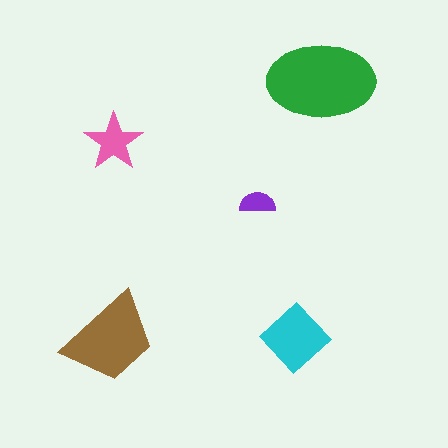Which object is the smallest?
The purple semicircle.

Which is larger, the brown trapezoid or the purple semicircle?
The brown trapezoid.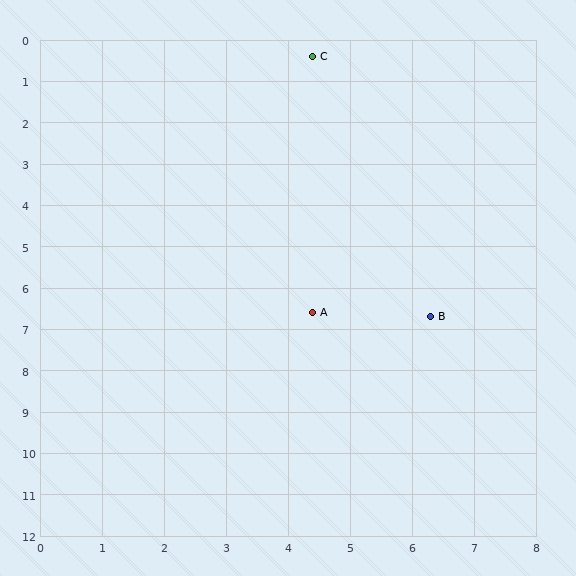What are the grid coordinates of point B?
Point B is at approximately (6.3, 6.7).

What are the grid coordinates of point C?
Point C is at approximately (4.4, 0.4).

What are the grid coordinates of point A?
Point A is at approximately (4.4, 6.6).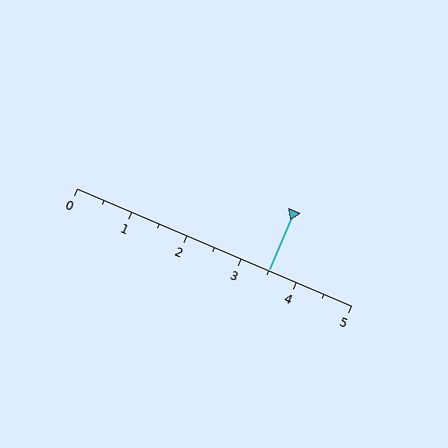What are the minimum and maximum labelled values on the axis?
The axis runs from 0 to 5.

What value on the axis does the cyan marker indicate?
The marker indicates approximately 3.5.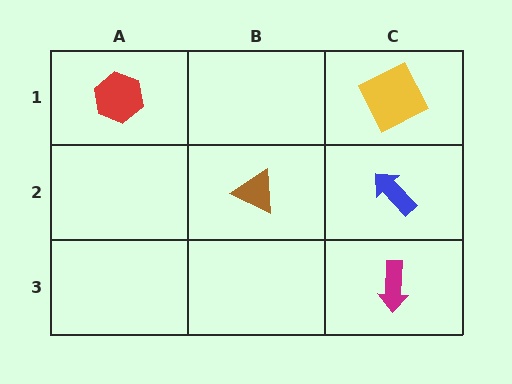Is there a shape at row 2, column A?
No, that cell is empty.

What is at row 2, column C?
A blue arrow.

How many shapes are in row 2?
2 shapes.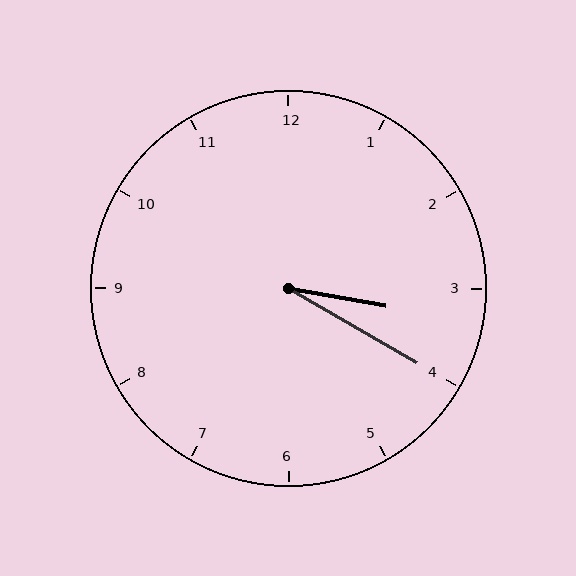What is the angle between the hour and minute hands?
Approximately 20 degrees.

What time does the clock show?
3:20.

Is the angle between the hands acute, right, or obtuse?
It is acute.